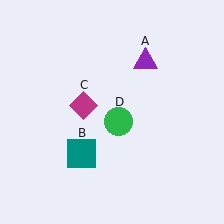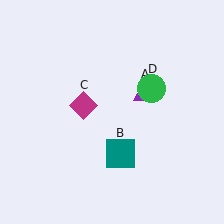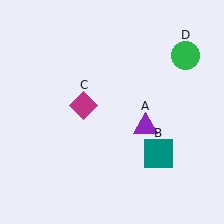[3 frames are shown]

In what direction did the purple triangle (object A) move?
The purple triangle (object A) moved down.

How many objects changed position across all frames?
3 objects changed position: purple triangle (object A), teal square (object B), green circle (object D).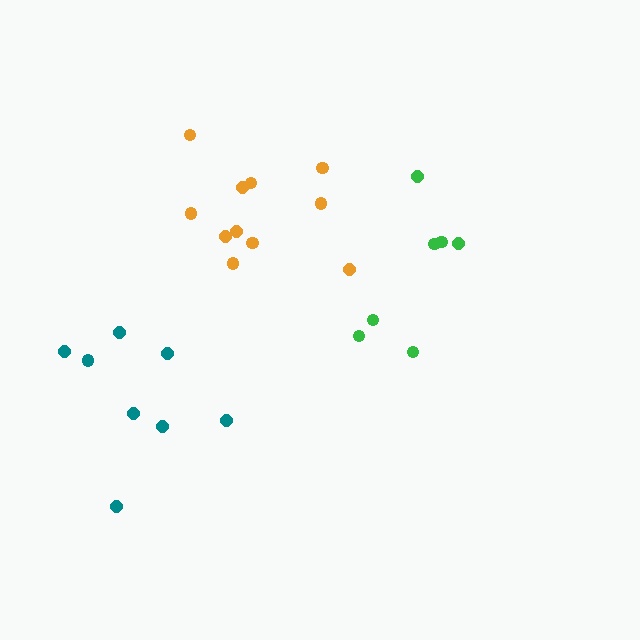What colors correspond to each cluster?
The clusters are colored: green, teal, orange.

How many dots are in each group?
Group 1: 7 dots, Group 2: 8 dots, Group 3: 11 dots (26 total).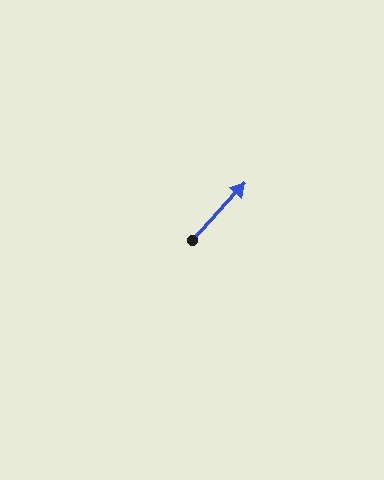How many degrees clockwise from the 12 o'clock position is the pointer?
Approximately 43 degrees.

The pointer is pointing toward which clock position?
Roughly 1 o'clock.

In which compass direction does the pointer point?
Northeast.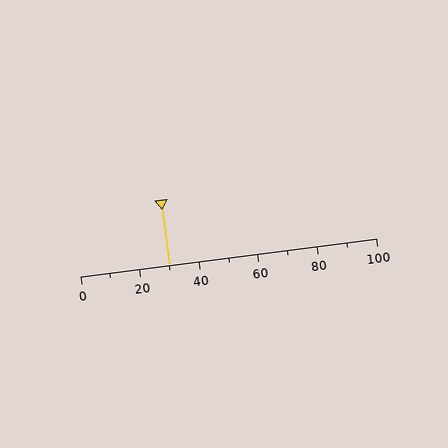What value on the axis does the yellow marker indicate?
The marker indicates approximately 30.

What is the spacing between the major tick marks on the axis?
The major ticks are spaced 20 apart.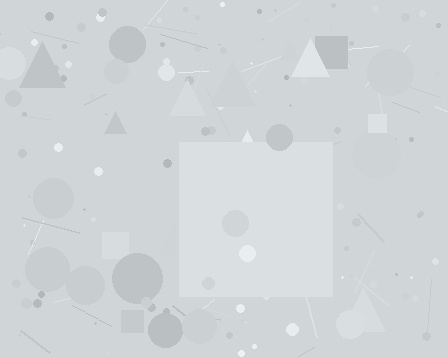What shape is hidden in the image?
A square is hidden in the image.